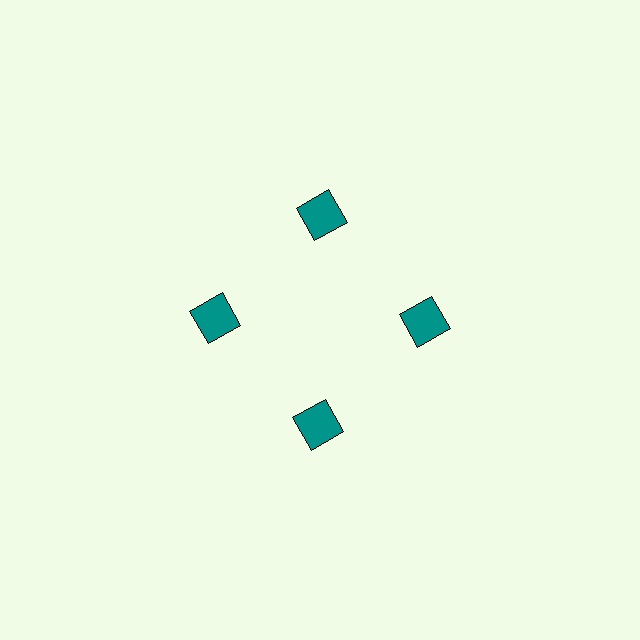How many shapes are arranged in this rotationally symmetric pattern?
There are 4 shapes, arranged in 4 groups of 1.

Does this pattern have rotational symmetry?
Yes, this pattern has 4-fold rotational symmetry. It looks the same after rotating 90 degrees around the center.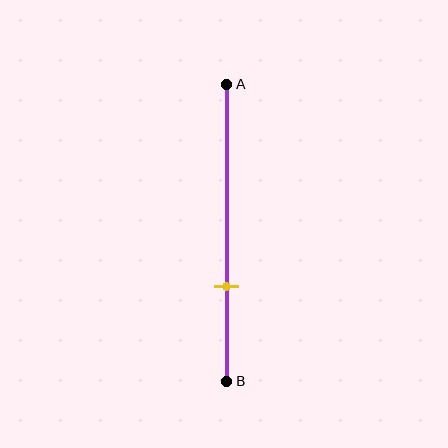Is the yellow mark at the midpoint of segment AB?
No, the mark is at about 70% from A, not at the 50% midpoint.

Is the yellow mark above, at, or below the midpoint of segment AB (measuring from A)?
The yellow mark is below the midpoint of segment AB.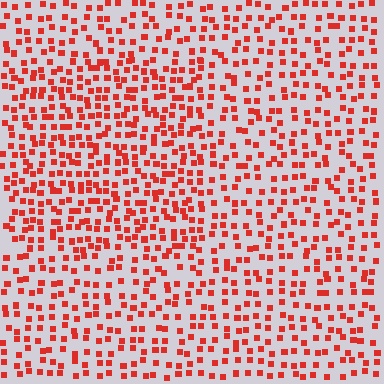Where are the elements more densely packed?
The elements are more densely packed inside the rectangle boundary.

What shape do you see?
I see a rectangle.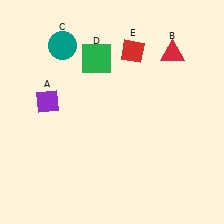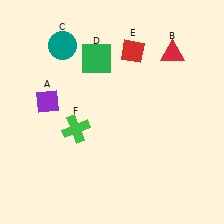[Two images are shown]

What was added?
A green cross (F) was added in Image 2.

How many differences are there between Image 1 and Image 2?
There is 1 difference between the two images.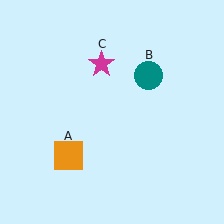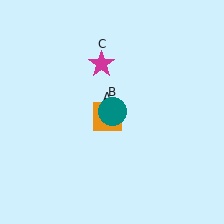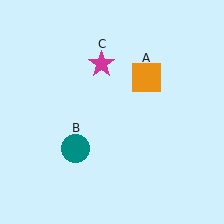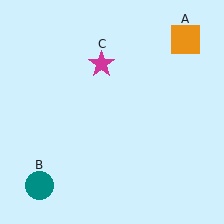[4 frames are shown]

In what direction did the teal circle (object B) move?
The teal circle (object B) moved down and to the left.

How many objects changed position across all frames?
2 objects changed position: orange square (object A), teal circle (object B).